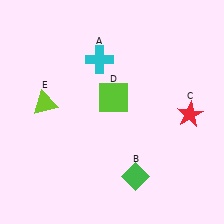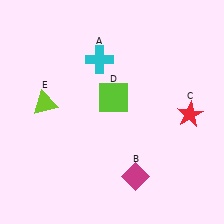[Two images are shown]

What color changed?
The diamond (B) changed from green in Image 1 to magenta in Image 2.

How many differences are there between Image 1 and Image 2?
There is 1 difference between the two images.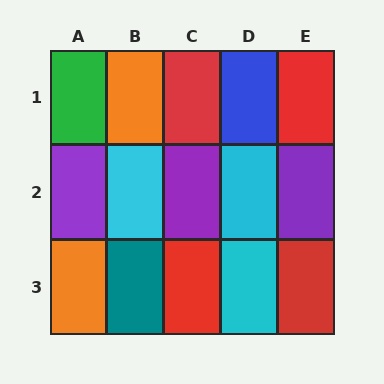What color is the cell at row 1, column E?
Red.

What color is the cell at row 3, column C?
Red.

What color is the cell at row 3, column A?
Orange.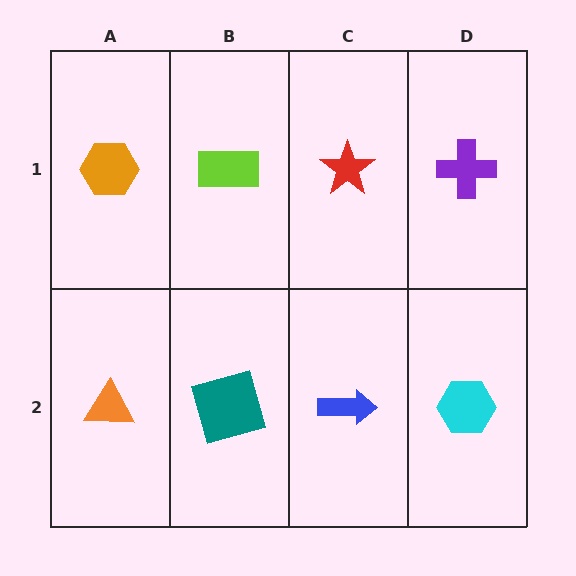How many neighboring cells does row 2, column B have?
3.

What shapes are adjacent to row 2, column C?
A red star (row 1, column C), a teal square (row 2, column B), a cyan hexagon (row 2, column D).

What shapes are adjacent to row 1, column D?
A cyan hexagon (row 2, column D), a red star (row 1, column C).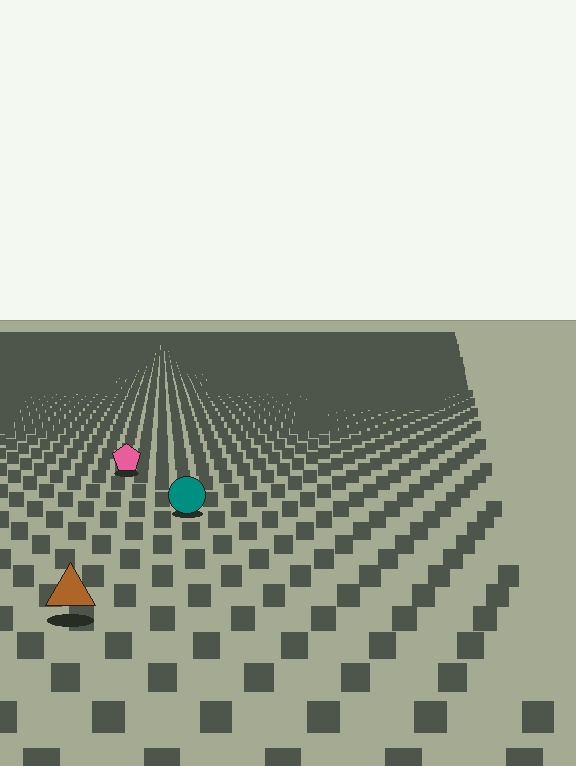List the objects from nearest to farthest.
From nearest to farthest: the brown triangle, the teal circle, the pink pentagon.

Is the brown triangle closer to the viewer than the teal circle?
Yes. The brown triangle is closer — you can tell from the texture gradient: the ground texture is coarser near it.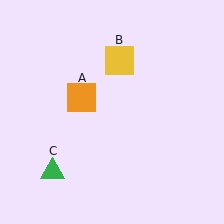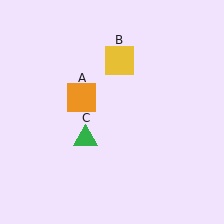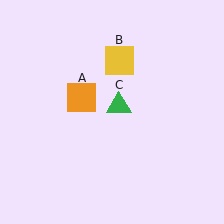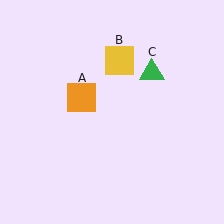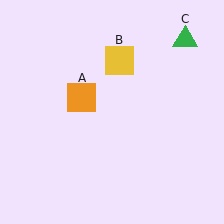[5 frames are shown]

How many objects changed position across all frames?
1 object changed position: green triangle (object C).